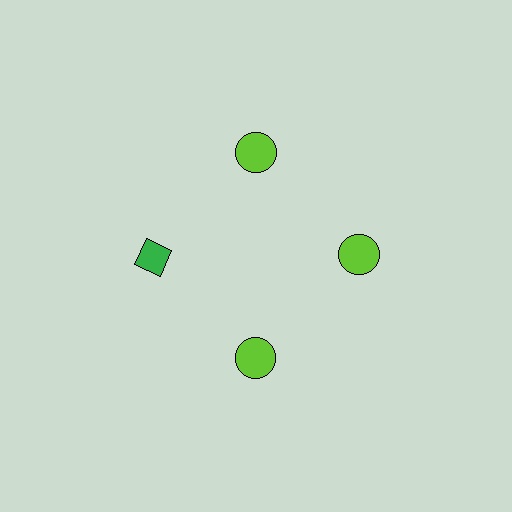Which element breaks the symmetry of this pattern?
The green diamond at roughly the 9 o'clock position breaks the symmetry. All other shapes are lime circles.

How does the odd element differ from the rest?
It differs in both color (green instead of lime) and shape (diamond instead of circle).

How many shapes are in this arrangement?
There are 4 shapes arranged in a ring pattern.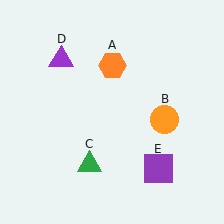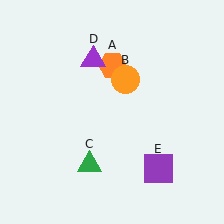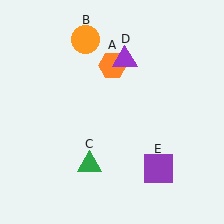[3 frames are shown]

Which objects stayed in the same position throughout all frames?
Orange hexagon (object A) and green triangle (object C) and purple square (object E) remained stationary.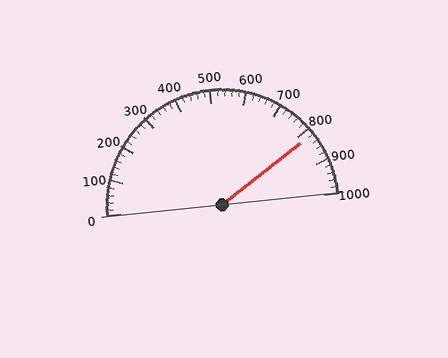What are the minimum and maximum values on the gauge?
The gauge ranges from 0 to 1000.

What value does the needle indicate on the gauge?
The needle indicates approximately 820.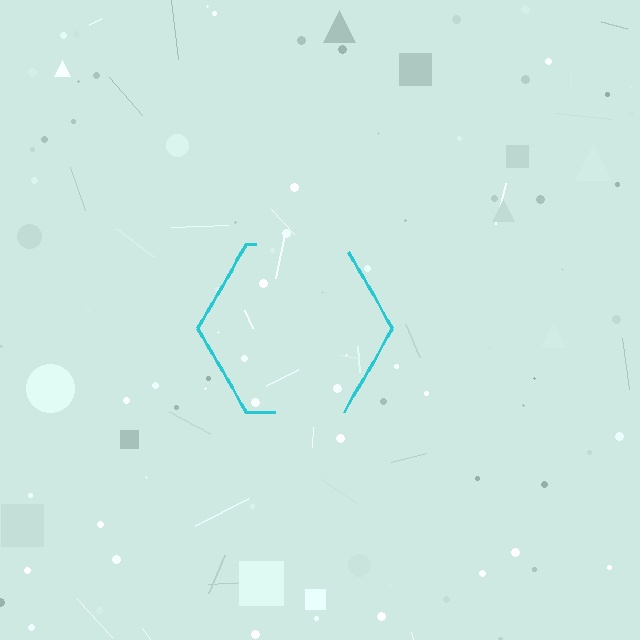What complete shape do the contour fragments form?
The contour fragments form a hexagon.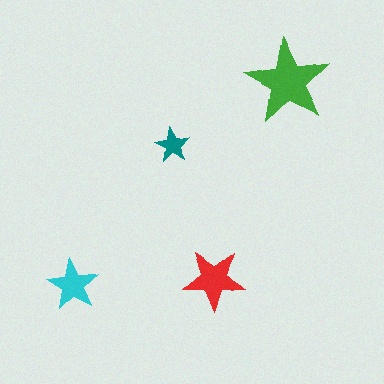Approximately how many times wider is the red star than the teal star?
About 2 times wider.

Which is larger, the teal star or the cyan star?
The cyan one.